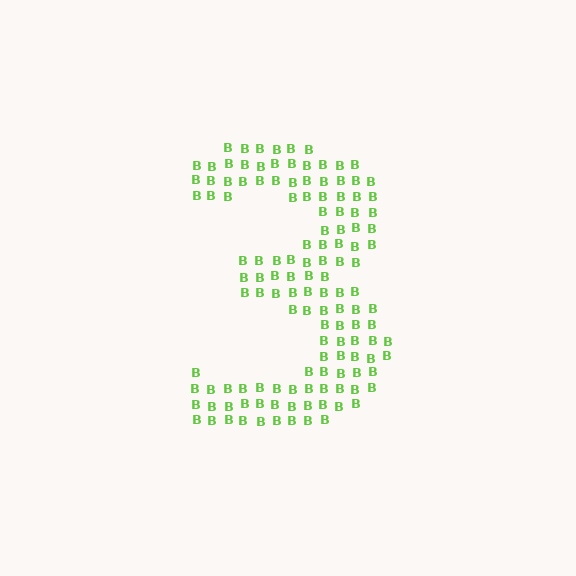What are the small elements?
The small elements are letter B's.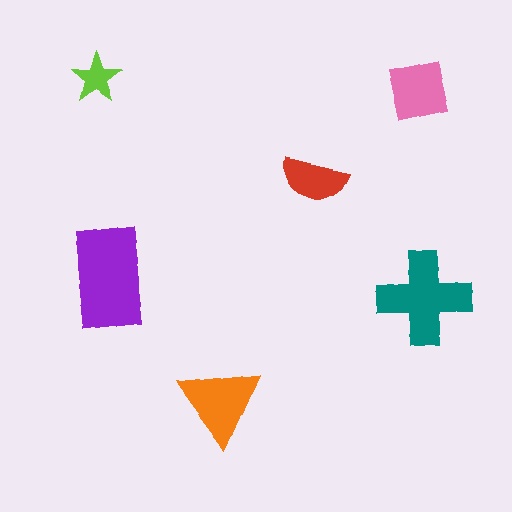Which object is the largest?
The purple rectangle.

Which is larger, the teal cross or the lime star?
The teal cross.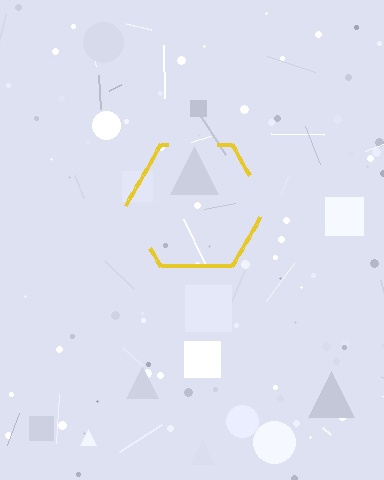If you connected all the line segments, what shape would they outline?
They would outline a hexagon.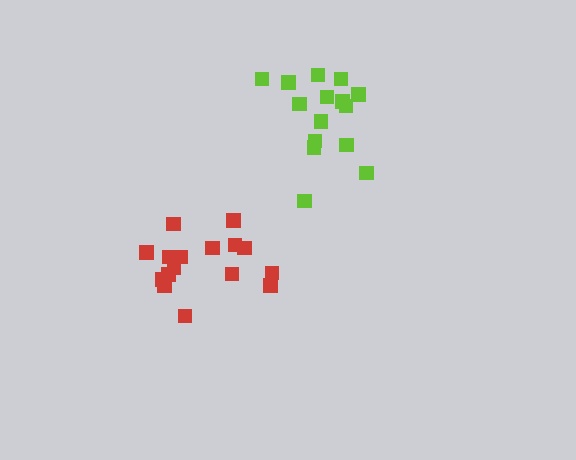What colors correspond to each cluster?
The clusters are colored: lime, red.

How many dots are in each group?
Group 1: 15 dots, Group 2: 16 dots (31 total).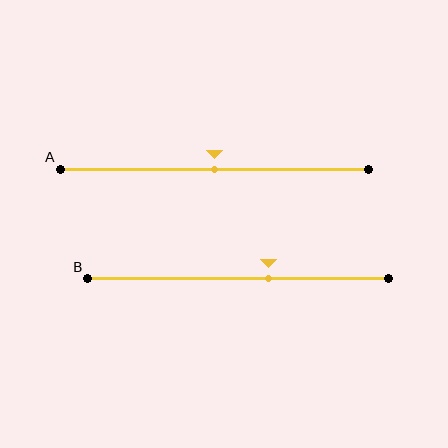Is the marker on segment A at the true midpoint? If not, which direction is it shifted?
Yes, the marker on segment A is at the true midpoint.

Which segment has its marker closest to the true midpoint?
Segment A has its marker closest to the true midpoint.